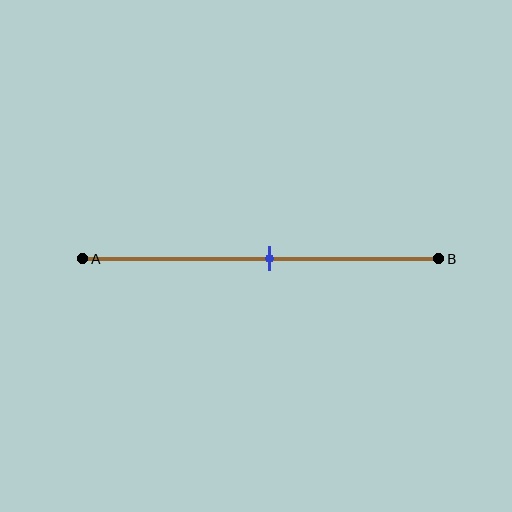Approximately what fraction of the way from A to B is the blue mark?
The blue mark is approximately 55% of the way from A to B.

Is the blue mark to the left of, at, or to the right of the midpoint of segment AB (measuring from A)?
The blue mark is approximately at the midpoint of segment AB.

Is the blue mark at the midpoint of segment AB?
Yes, the mark is approximately at the midpoint.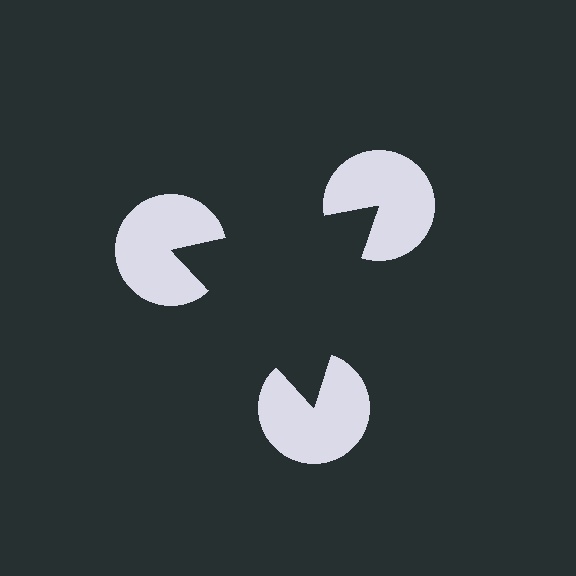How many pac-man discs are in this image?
There are 3 — one at each vertex of the illusory triangle.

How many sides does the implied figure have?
3 sides.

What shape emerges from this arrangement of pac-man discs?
An illusory triangle — its edges are inferred from the aligned wedge cuts in the pac-man discs, not physically drawn.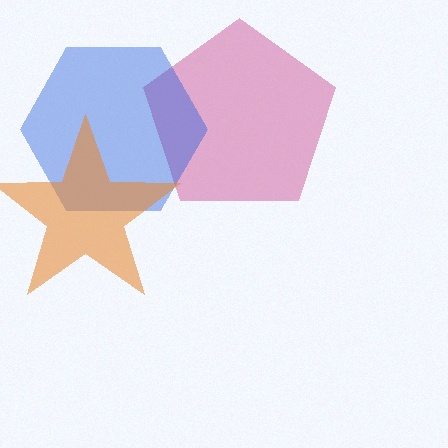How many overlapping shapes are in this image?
There are 3 overlapping shapes in the image.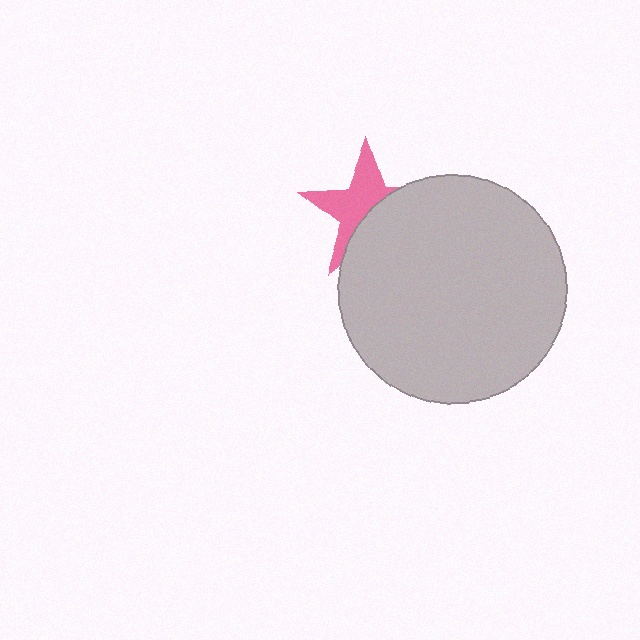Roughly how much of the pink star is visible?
About half of it is visible (roughly 52%).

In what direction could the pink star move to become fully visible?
The pink star could move toward the upper-left. That would shift it out from behind the light gray circle entirely.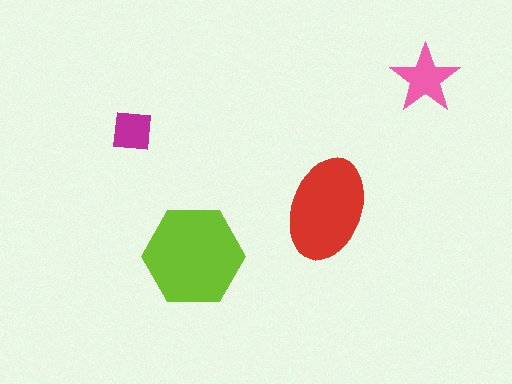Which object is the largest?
The lime hexagon.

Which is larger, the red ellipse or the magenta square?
The red ellipse.